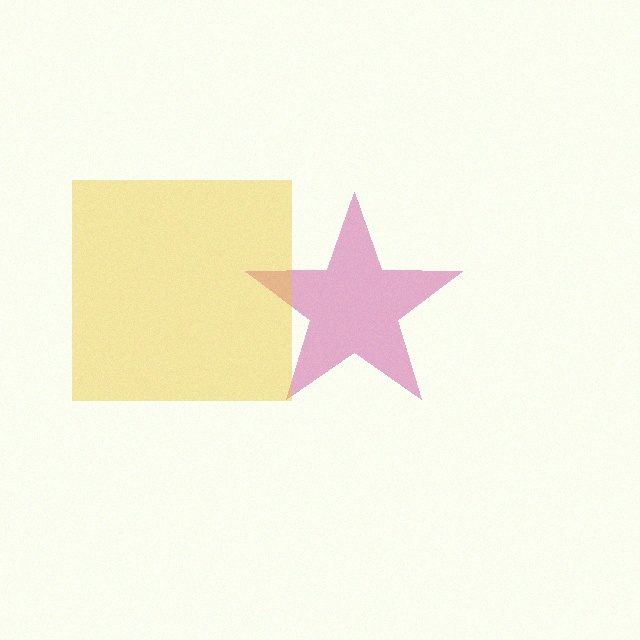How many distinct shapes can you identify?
There are 2 distinct shapes: a magenta star, a yellow square.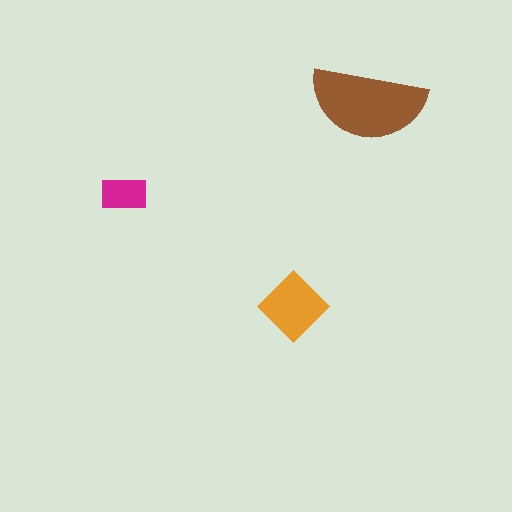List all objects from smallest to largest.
The magenta rectangle, the orange diamond, the brown semicircle.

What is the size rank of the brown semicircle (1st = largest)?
1st.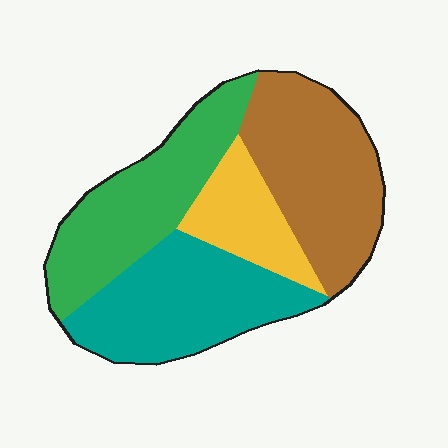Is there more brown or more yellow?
Brown.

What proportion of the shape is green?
Green covers around 25% of the shape.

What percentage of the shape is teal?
Teal covers around 30% of the shape.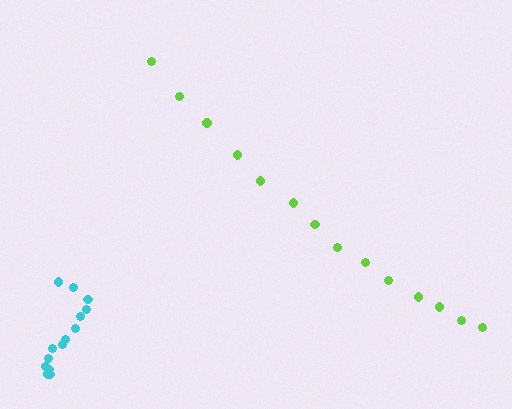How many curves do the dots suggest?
There are 2 distinct paths.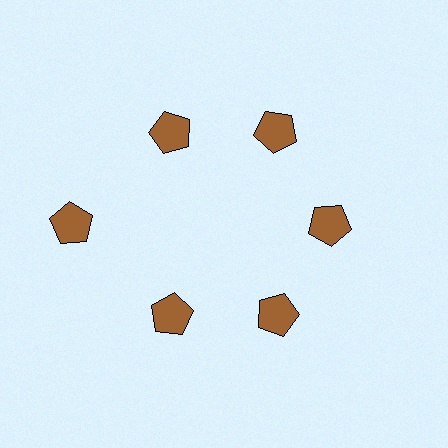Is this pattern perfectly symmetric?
No. The 6 brown pentagons are arranged in a ring, but one element near the 9 o'clock position is pushed outward from the center, breaking the 6-fold rotational symmetry.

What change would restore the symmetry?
The symmetry would be restored by moving it inward, back onto the ring so that all 6 pentagons sit at equal angles and equal distance from the center.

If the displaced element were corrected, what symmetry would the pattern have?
It would have 6-fold rotational symmetry — the pattern would map onto itself every 60 degrees.